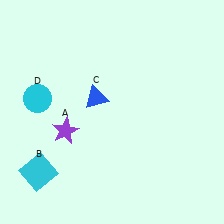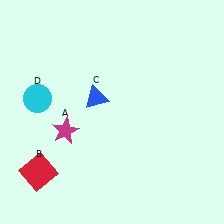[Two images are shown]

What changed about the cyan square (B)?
In Image 1, B is cyan. In Image 2, it changed to red.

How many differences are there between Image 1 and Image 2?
There are 2 differences between the two images.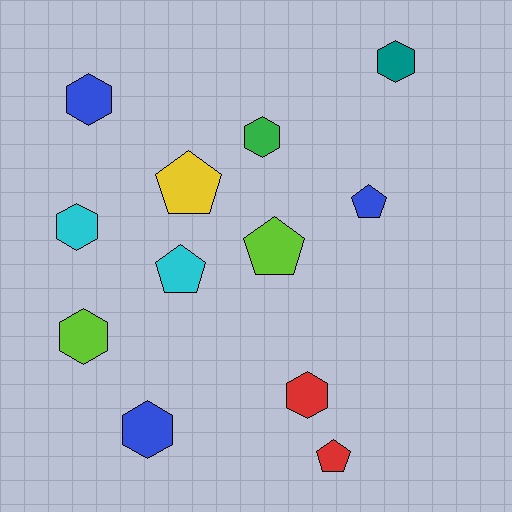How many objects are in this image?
There are 12 objects.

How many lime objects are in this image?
There are 2 lime objects.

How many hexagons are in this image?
There are 7 hexagons.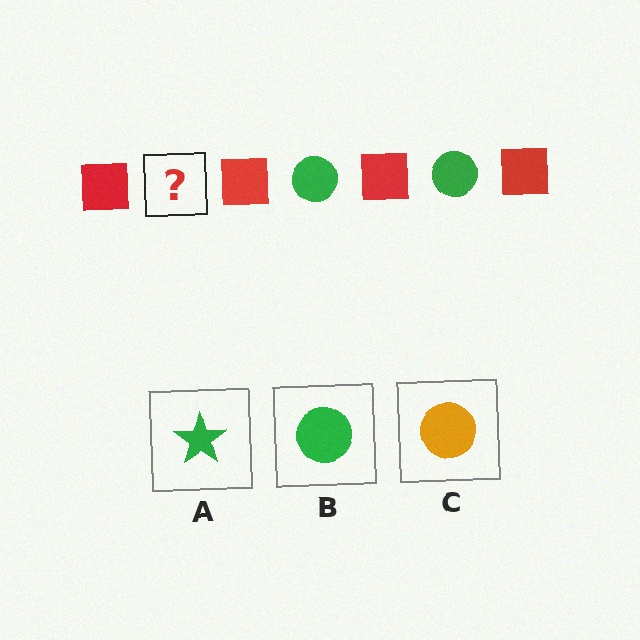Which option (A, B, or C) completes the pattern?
B.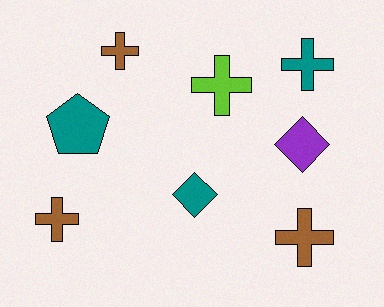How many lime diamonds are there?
There are no lime diamonds.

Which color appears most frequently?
Teal, with 3 objects.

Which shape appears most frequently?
Cross, with 5 objects.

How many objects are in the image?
There are 8 objects.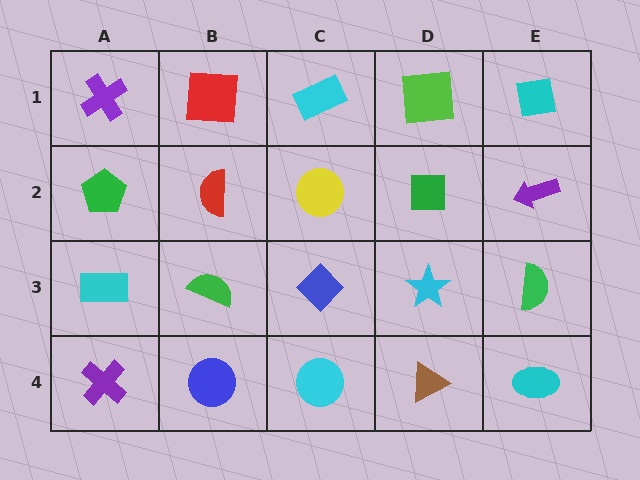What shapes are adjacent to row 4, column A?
A cyan rectangle (row 3, column A), a blue circle (row 4, column B).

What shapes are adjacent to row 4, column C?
A blue diamond (row 3, column C), a blue circle (row 4, column B), a brown triangle (row 4, column D).